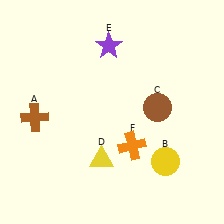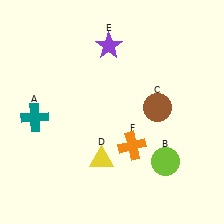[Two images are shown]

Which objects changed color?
A changed from brown to teal. B changed from yellow to lime.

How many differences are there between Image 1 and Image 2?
There are 2 differences between the two images.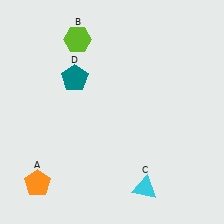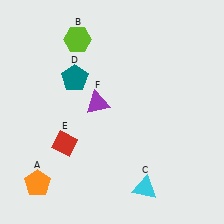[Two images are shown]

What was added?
A red diamond (E), a purple triangle (F) were added in Image 2.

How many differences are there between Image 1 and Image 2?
There are 2 differences between the two images.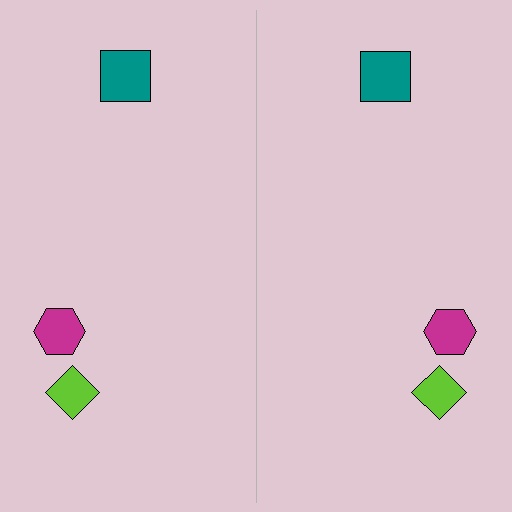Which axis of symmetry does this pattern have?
The pattern has a vertical axis of symmetry running through the center of the image.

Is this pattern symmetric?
Yes, this pattern has bilateral (reflection) symmetry.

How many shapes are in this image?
There are 6 shapes in this image.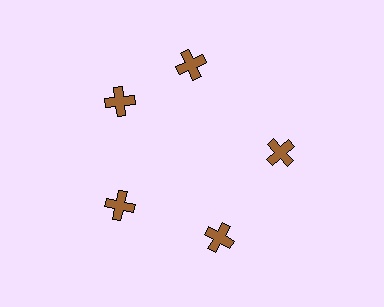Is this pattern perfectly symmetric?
No. The 5 brown crosses are arranged in a ring, but one element near the 1 o'clock position is rotated out of alignment along the ring, breaking the 5-fold rotational symmetry.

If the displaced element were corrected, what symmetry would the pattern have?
It would have 5-fold rotational symmetry — the pattern would map onto itself every 72 degrees.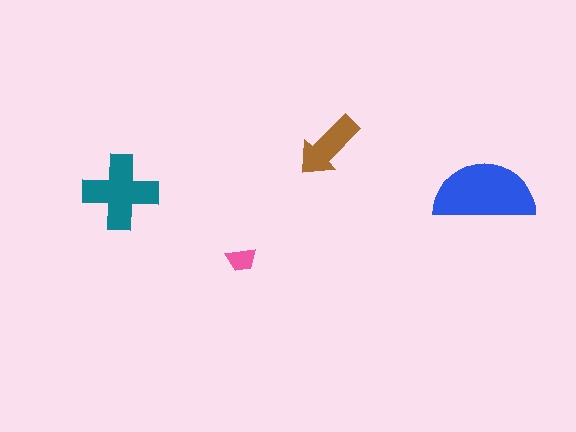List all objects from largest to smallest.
The blue semicircle, the teal cross, the brown arrow, the pink trapezoid.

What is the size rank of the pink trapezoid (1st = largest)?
4th.